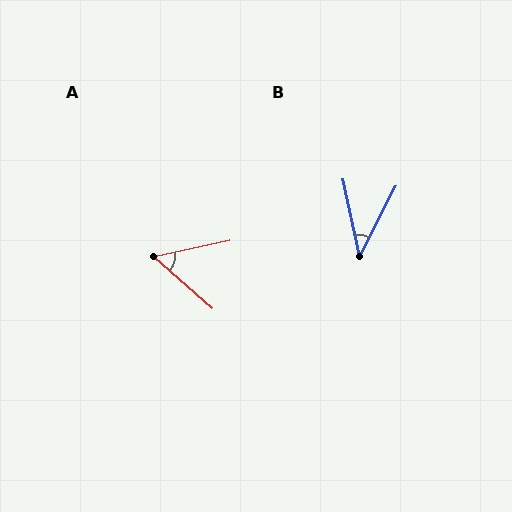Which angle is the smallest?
B, at approximately 40 degrees.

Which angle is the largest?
A, at approximately 53 degrees.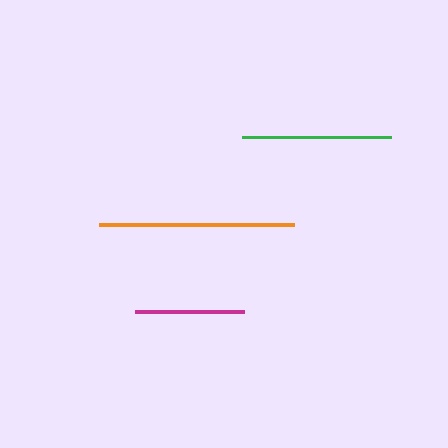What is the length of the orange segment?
The orange segment is approximately 195 pixels long.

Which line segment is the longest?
The orange line is the longest at approximately 195 pixels.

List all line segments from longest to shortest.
From longest to shortest: orange, green, magenta.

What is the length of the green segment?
The green segment is approximately 149 pixels long.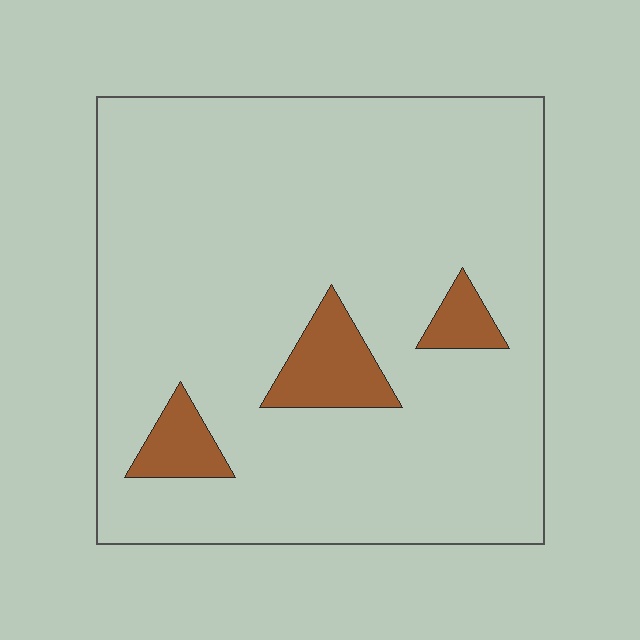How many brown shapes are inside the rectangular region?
3.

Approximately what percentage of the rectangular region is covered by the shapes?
Approximately 10%.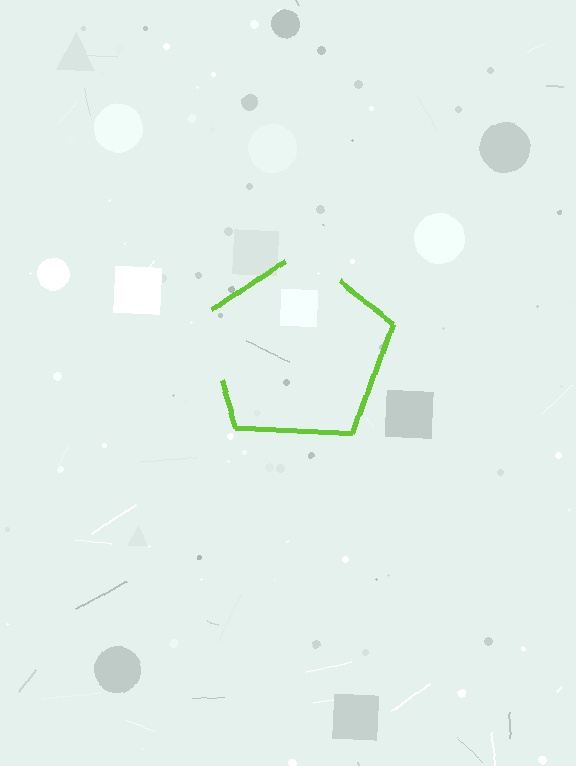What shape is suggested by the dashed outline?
The dashed outline suggests a pentagon.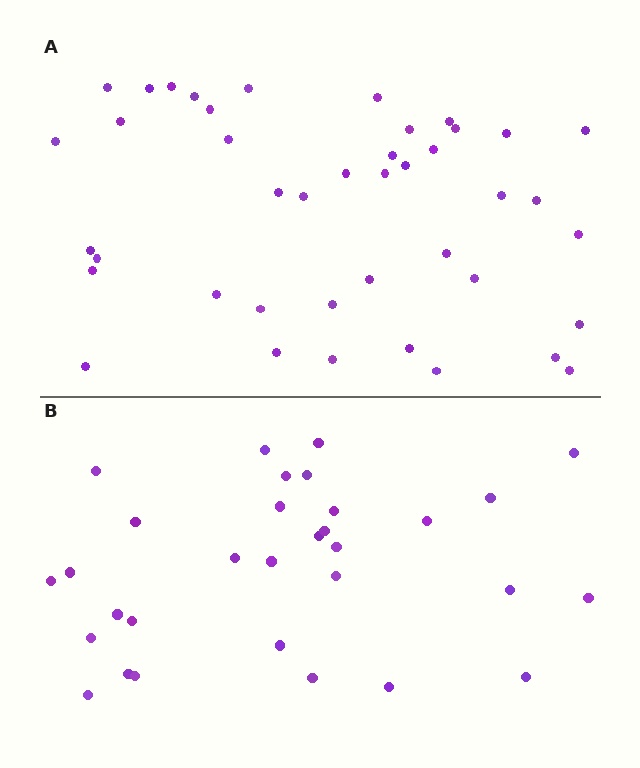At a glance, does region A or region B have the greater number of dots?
Region A (the top region) has more dots.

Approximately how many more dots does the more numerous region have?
Region A has roughly 12 or so more dots than region B.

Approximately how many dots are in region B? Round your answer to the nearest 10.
About 30 dots. (The exact count is 31, which rounds to 30.)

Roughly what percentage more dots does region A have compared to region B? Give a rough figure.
About 35% more.